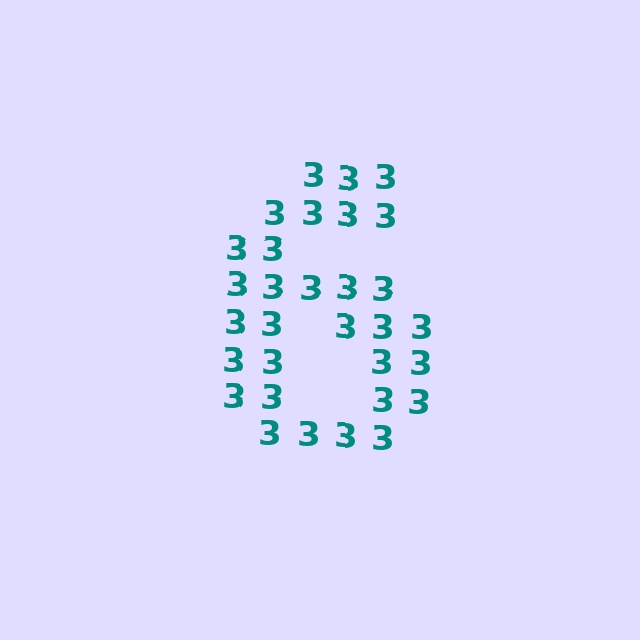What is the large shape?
The large shape is the digit 6.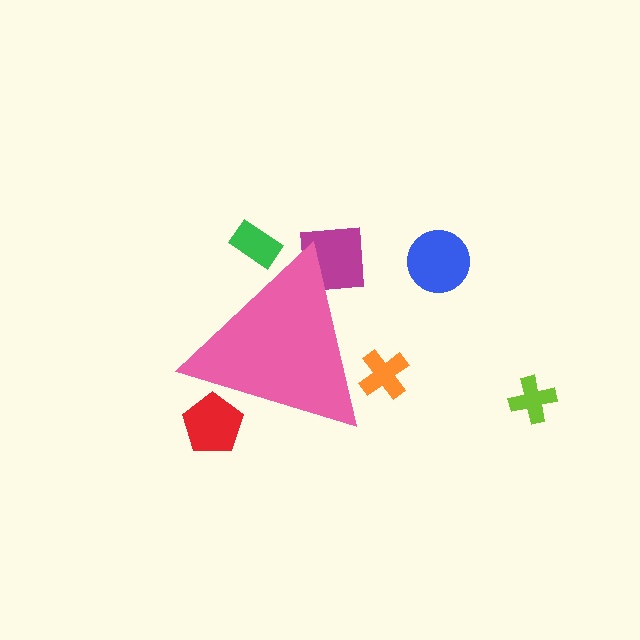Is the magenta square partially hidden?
Yes, the magenta square is partially hidden behind the pink triangle.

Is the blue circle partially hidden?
No, the blue circle is fully visible.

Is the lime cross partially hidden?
No, the lime cross is fully visible.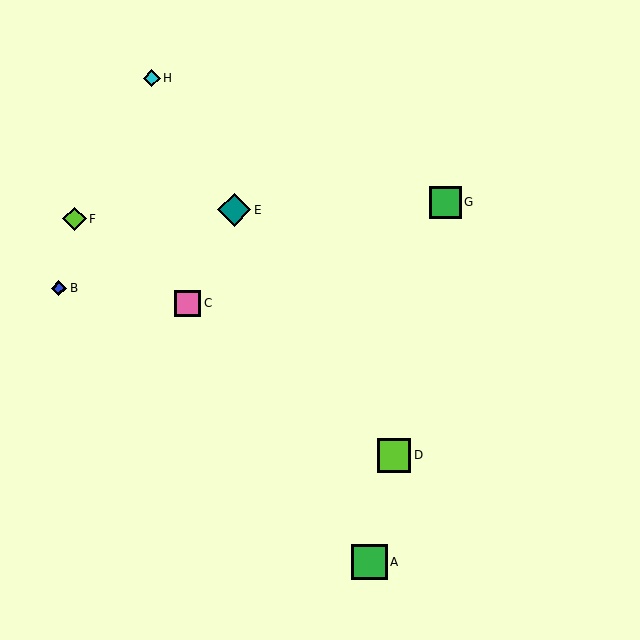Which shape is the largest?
The green square (labeled A) is the largest.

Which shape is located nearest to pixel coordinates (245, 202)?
The teal diamond (labeled E) at (234, 210) is nearest to that location.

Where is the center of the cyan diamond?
The center of the cyan diamond is at (152, 78).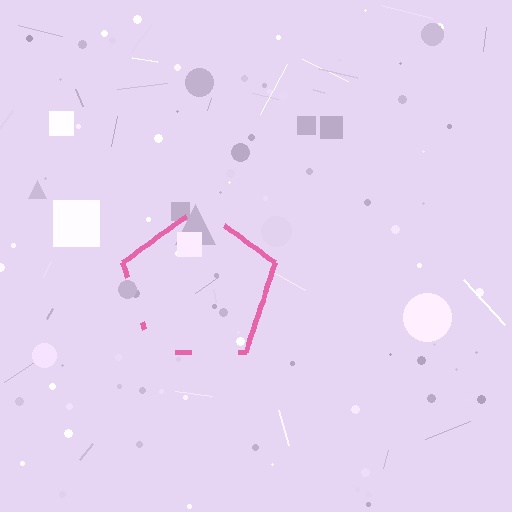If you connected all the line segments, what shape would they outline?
They would outline a pentagon.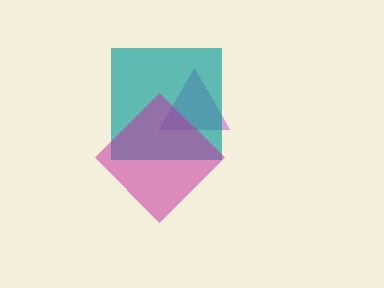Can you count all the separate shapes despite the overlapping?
Yes, there are 3 separate shapes.